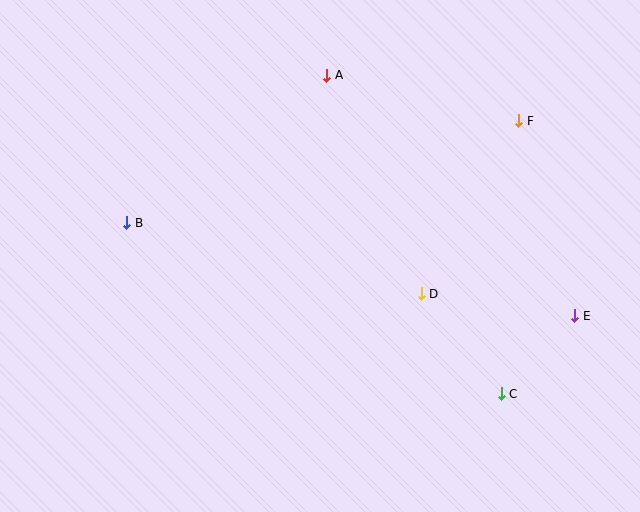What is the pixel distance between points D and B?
The distance between D and B is 303 pixels.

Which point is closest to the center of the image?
Point D at (421, 294) is closest to the center.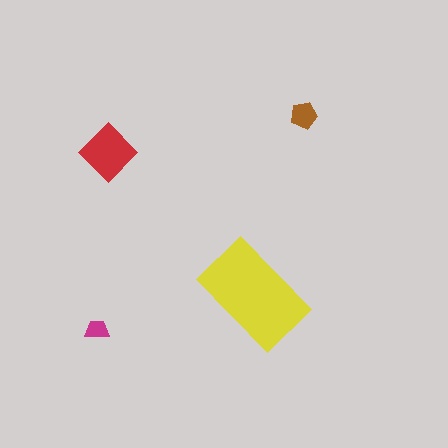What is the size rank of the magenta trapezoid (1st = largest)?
4th.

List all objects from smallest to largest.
The magenta trapezoid, the brown pentagon, the red diamond, the yellow rectangle.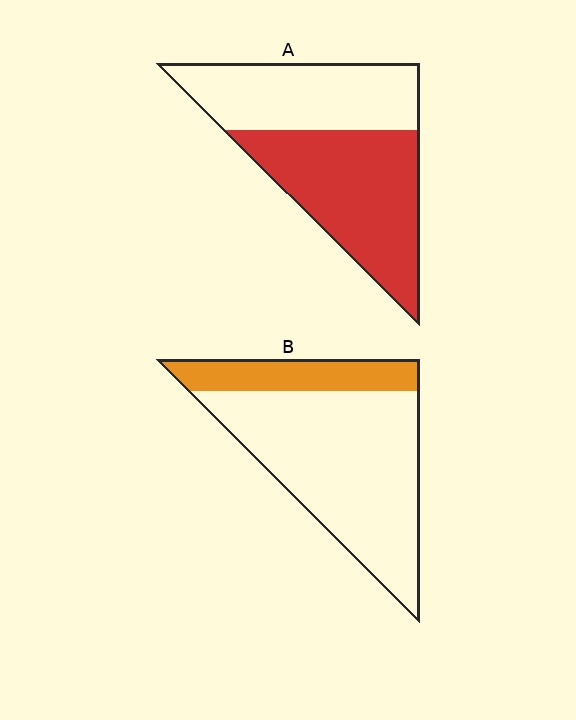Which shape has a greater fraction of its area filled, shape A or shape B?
Shape A.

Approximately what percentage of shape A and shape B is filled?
A is approximately 55% and B is approximately 25%.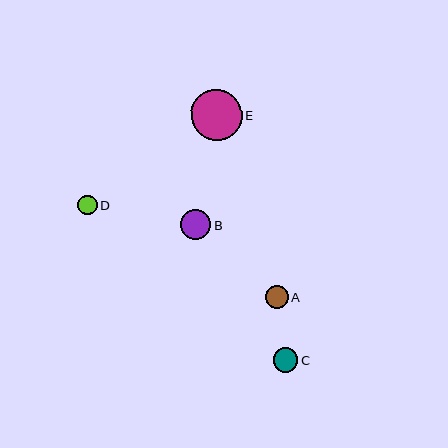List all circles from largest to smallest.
From largest to smallest: E, B, C, A, D.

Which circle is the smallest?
Circle D is the smallest with a size of approximately 19 pixels.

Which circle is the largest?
Circle E is the largest with a size of approximately 51 pixels.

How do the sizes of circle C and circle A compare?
Circle C and circle A are approximately the same size.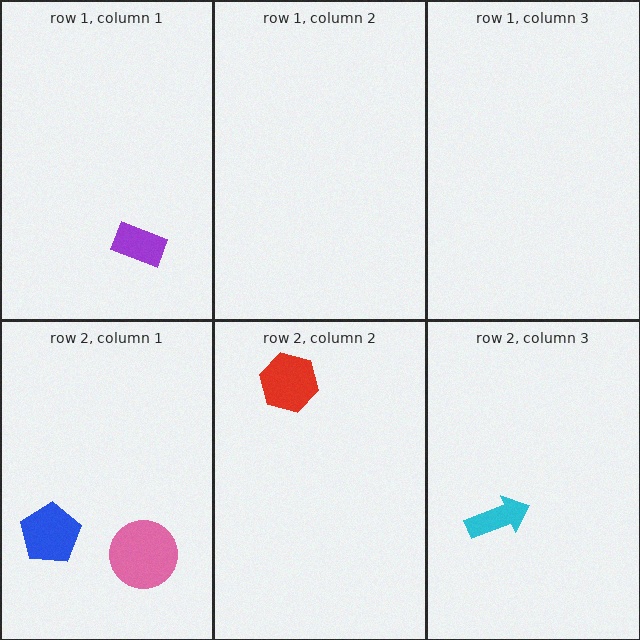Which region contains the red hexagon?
The row 2, column 2 region.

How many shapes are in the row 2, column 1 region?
2.